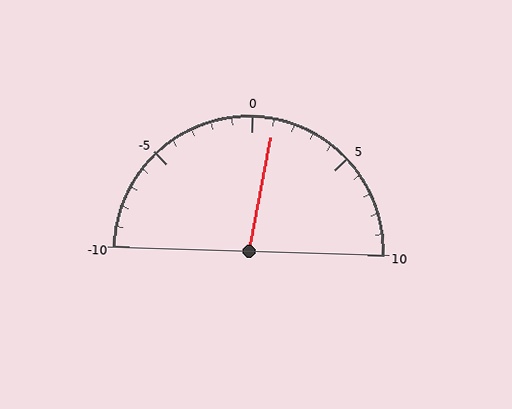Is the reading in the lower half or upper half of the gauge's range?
The reading is in the upper half of the range (-10 to 10).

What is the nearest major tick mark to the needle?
The nearest major tick mark is 0.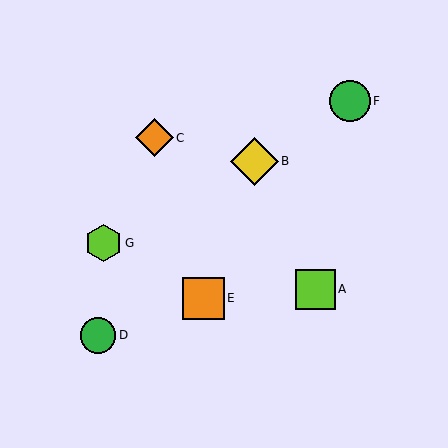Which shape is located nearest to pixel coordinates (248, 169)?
The yellow diamond (labeled B) at (254, 161) is nearest to that location.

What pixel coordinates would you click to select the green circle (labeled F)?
Click at (350, 101) to select the green circle F.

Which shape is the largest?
The yellow diamond (labeled B) is the largest.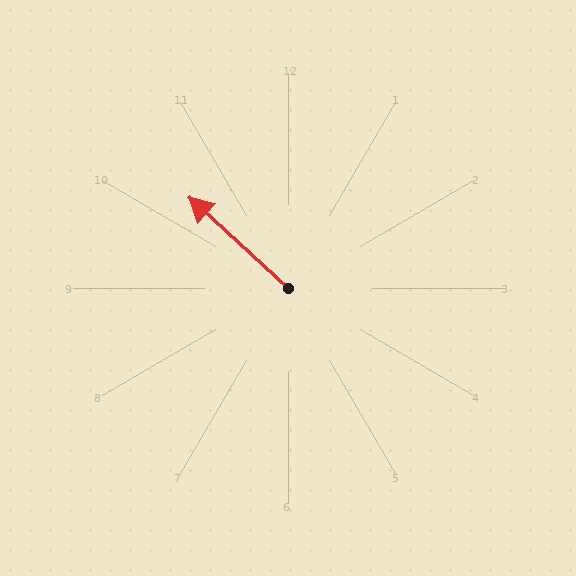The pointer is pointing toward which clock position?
Roughly 10 o'clock.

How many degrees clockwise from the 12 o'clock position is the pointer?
Approximately 312 degrees.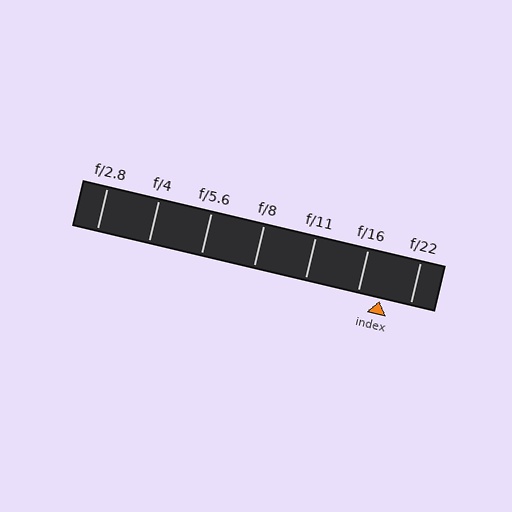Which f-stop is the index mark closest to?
The index mark is closest to f/16.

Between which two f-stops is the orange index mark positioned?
The index mark is between f/16 and f/22.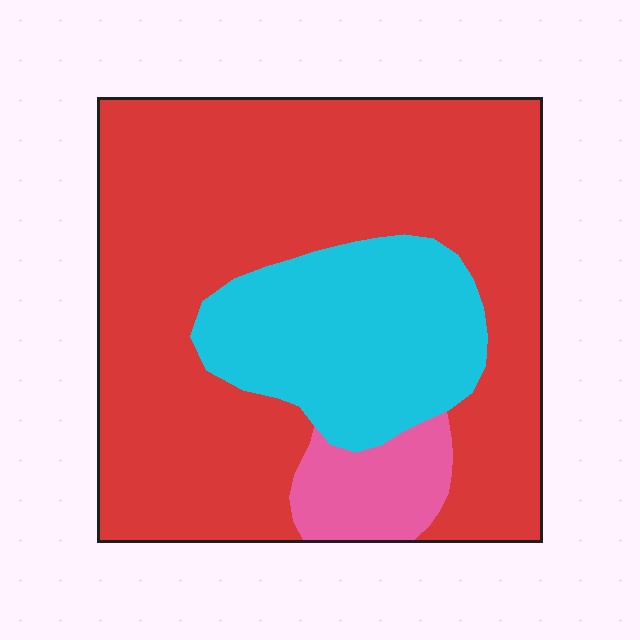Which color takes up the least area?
Pink, at roughly 10%.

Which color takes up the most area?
Red, at roughly 70%.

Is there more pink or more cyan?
Cyan.